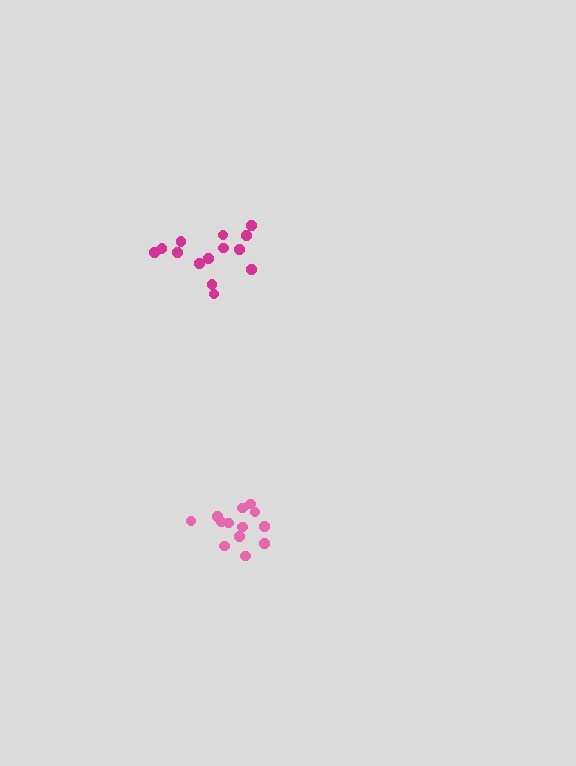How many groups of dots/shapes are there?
There are 2 groups.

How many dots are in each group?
Group 1: 13 dots, Group 2: 14 dots (27 total).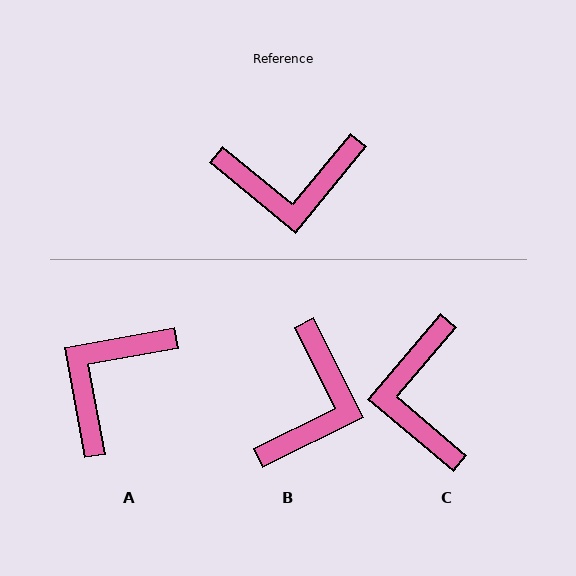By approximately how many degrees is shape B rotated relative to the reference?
Approximately 66 degrees counter-clockwise.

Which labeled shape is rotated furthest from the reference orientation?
A, about 130 degrees away.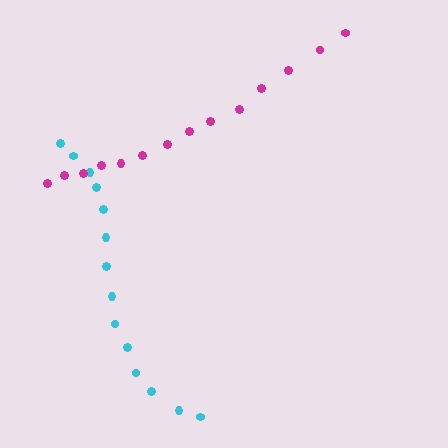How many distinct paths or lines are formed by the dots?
There are 2 distinct paths.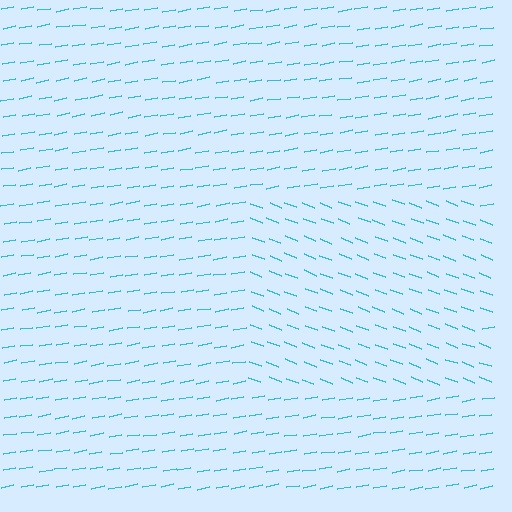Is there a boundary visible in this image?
Yes, there is a texture boundary formed by a change in line orientation.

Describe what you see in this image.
The image is filled with small cyan line segments. A rectangle region in the image has lines oriented differently from the surrounding lines, creating a visible texture boundary.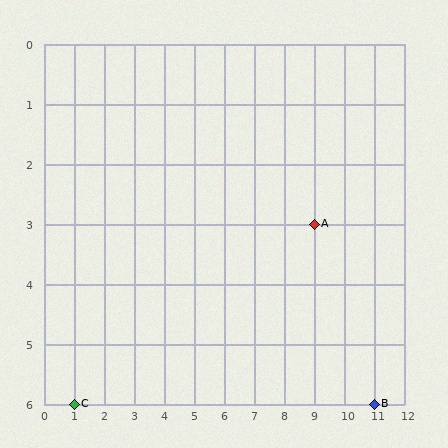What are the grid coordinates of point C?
Point C is at grid coordinates (1, 6).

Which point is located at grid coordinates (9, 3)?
Point A is at (9, 3).